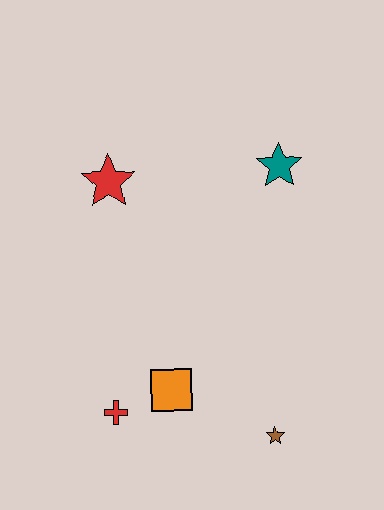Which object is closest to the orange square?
The red cross is closest to the orange square.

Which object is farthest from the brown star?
The red star is farthest from the brown star.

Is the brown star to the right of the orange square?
Yes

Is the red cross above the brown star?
Yes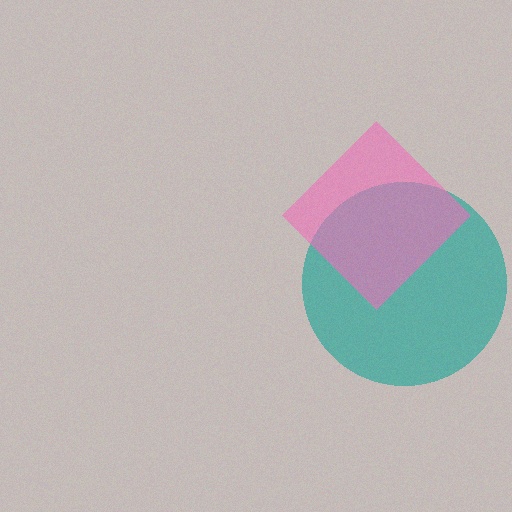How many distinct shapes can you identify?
There are 2 distinct shapes: a teal circle, a pink diamond.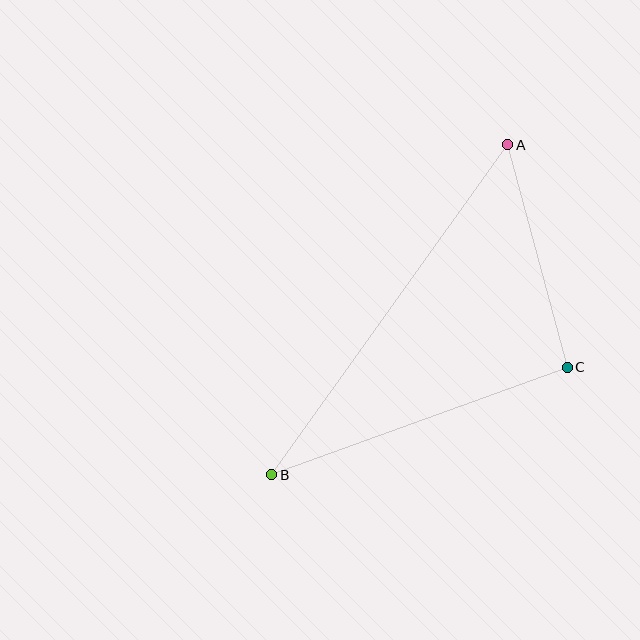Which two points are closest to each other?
Points A and C are closest to each other.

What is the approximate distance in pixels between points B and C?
The distance between B and C is approximately 314 pixels.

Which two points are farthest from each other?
Points A and B are farthest from each other.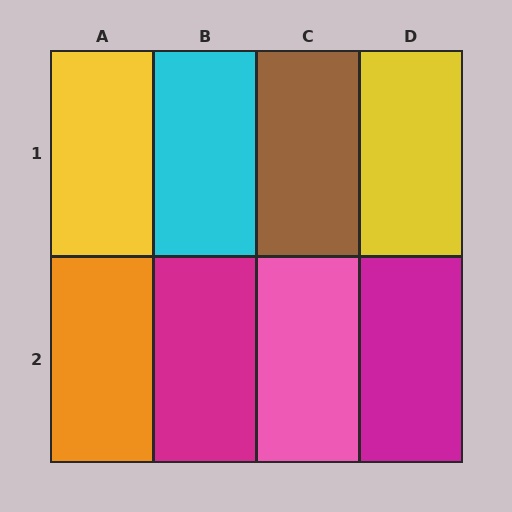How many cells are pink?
1 cell is pink.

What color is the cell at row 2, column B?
Magenta.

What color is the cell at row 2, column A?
Orange.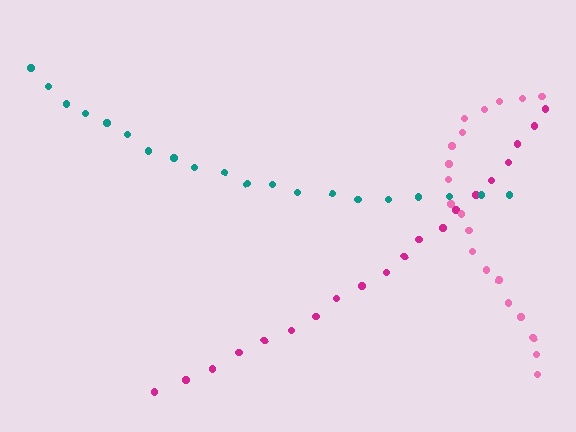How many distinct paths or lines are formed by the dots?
There are 3 distinct paths.